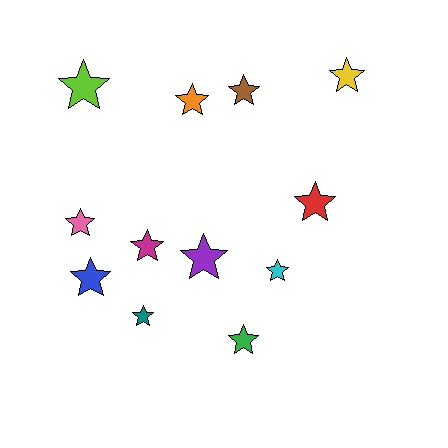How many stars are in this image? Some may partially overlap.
There are 12 stars.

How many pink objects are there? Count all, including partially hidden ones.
There is 1 pink object.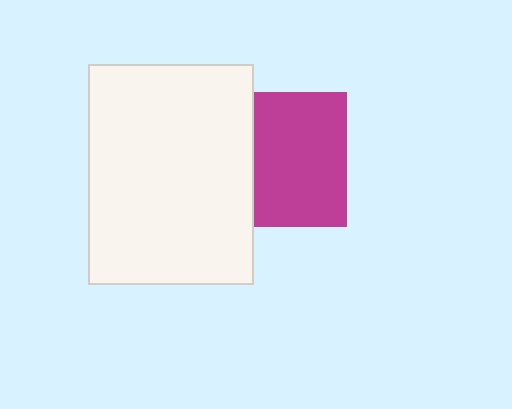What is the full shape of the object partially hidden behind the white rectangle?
The partially hidden object is a magenta square.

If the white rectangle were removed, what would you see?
You would see the complete magenta square.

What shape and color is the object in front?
The object in front is a white rectangle.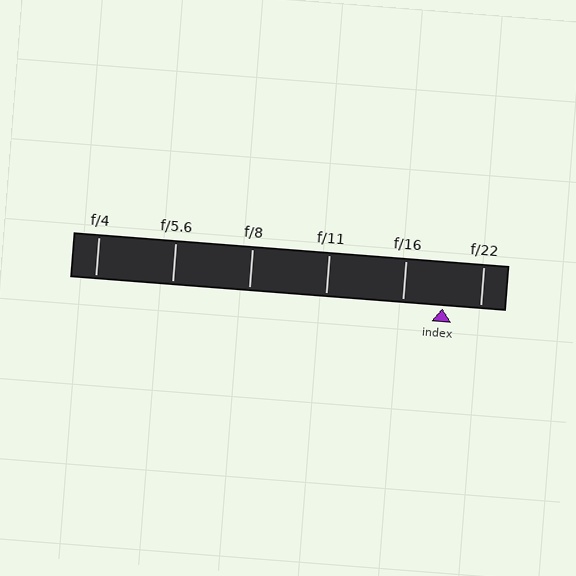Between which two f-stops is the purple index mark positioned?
The index mark is between f/16 and f/22.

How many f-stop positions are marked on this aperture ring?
There are 6 f-stop positions marked.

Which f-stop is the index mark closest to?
The index mark is closest to f/22.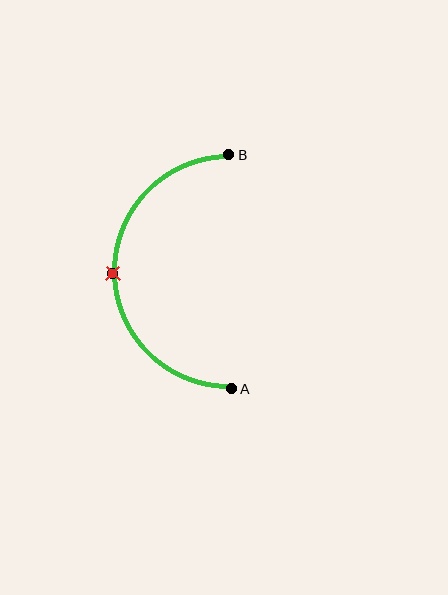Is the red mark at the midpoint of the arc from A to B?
Yes. The red mark lies on the arc at equal arc-length from both A and B — it is the arc midpoint.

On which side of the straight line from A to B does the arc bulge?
The arc bulges to the left of the straight line connecting A and B.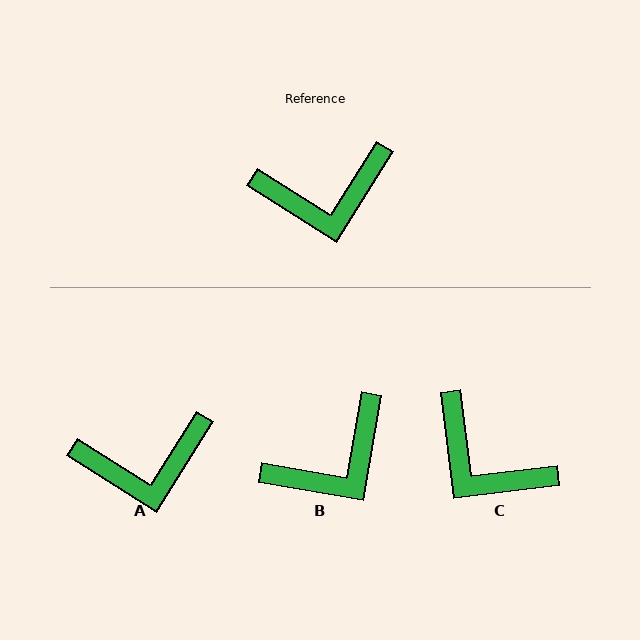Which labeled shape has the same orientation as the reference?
A.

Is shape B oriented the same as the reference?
No, it is off by about 22 degrees.